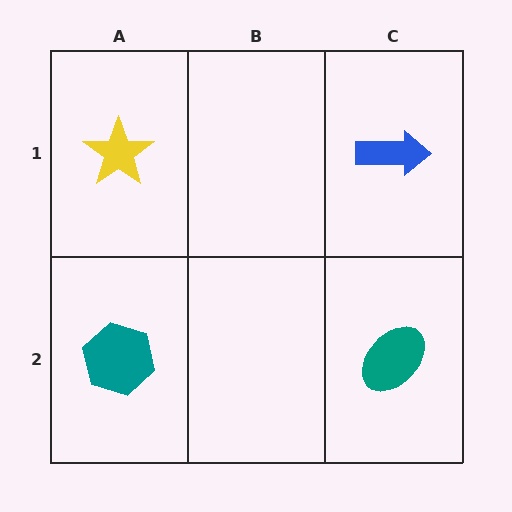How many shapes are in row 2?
2 shapes.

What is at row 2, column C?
A teal ellipse.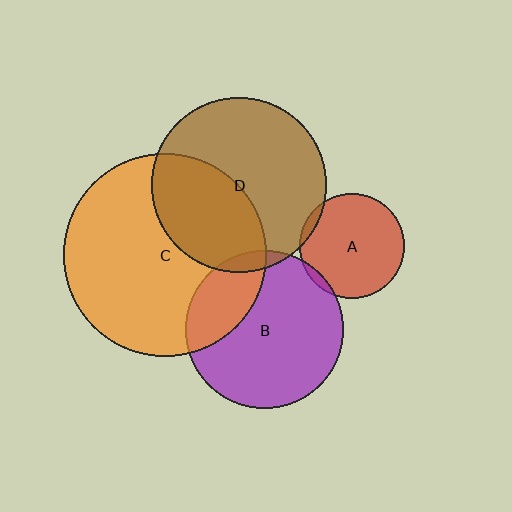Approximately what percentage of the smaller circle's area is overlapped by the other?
Approximately 25%.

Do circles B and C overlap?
Yes.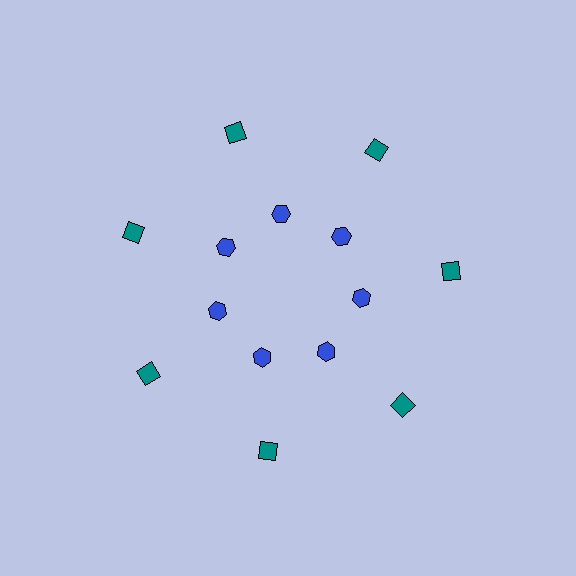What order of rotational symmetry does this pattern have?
This pattern has 7-fold rotational symmetry.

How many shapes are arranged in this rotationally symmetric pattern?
There are 14 shapes, arranged in 7 groups of 2.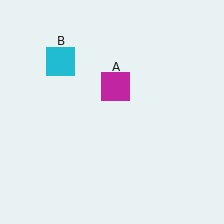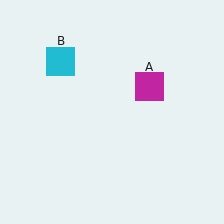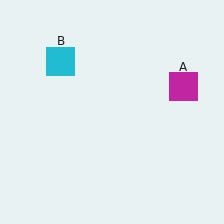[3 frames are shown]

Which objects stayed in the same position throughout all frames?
Cyan square (object B) remained stationary.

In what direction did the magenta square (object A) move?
The magenta square (object A) moved right.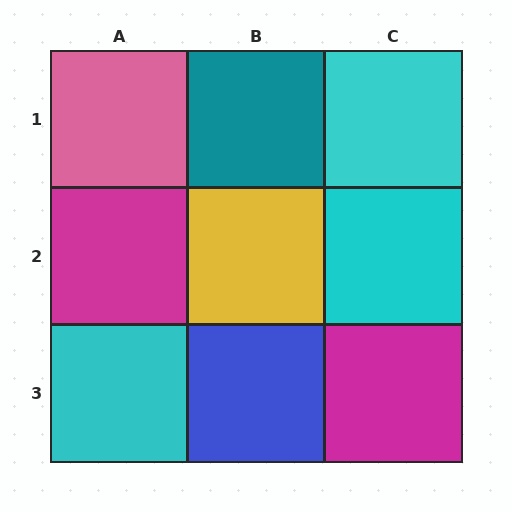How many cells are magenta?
2 cells are magenta.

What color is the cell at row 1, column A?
Pink.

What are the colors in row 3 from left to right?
Cyan, blue, magenta.